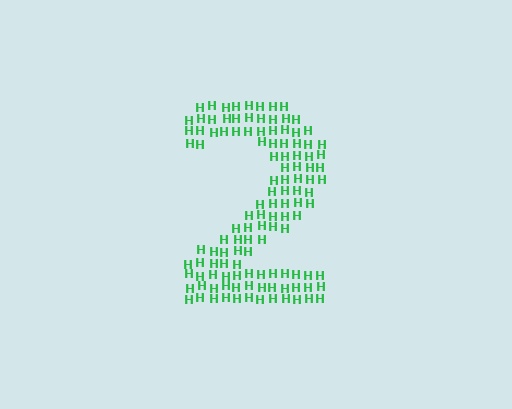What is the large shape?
The large shape is the digit 2.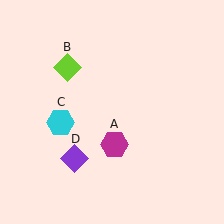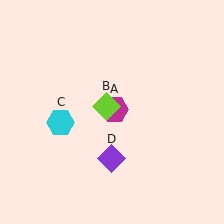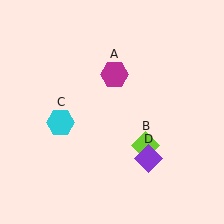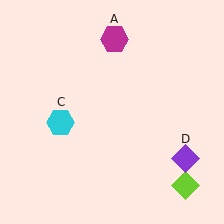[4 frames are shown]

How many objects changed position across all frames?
3 objects changed position: magenta hexagon (object A), lime diamond (object B), purple diamond (object D).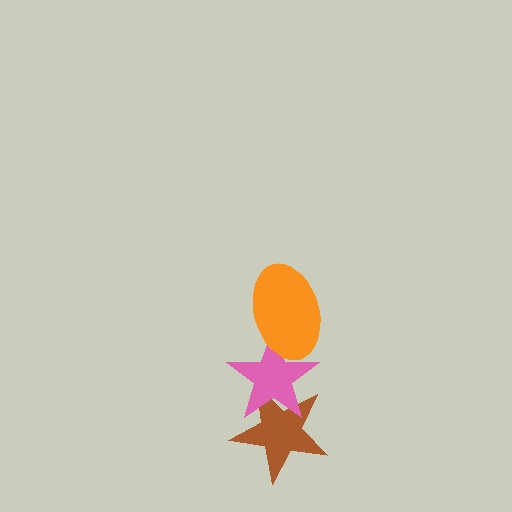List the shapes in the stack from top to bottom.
From top to bottom: the orange ellipse, the pink star, the brown star.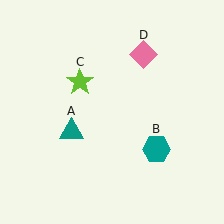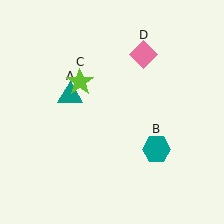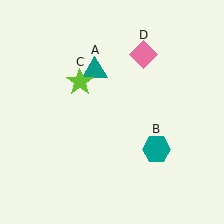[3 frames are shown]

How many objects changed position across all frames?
1 object changed position: teal triangle (object A).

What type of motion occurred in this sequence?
The teal triangle (object A) rotated clockwise around the center of the scene.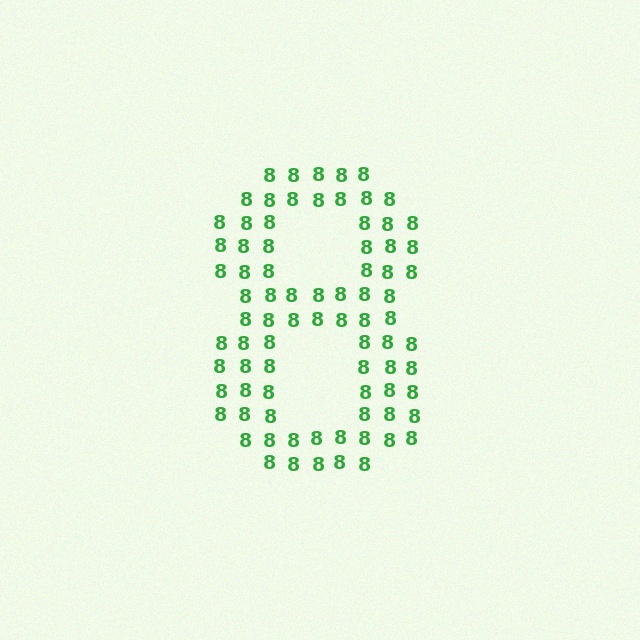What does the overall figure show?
The overall figure shows the digit 8.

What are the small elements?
The small elements are digit 8's.